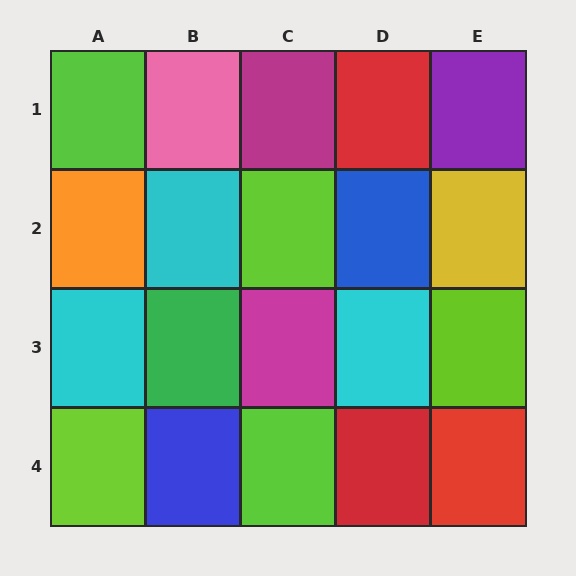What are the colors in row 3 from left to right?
Cyan, green, magenta, cyan, lime.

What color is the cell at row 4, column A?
Lime.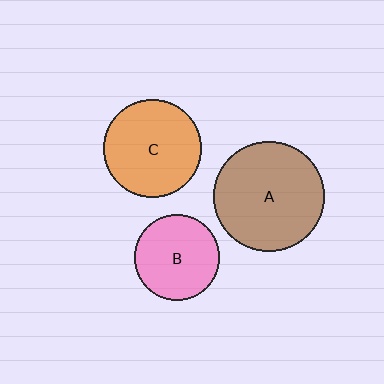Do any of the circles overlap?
No, none of the circles overlap.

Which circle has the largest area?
Circle A (brown).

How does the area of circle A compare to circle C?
Approximately 1.3 times.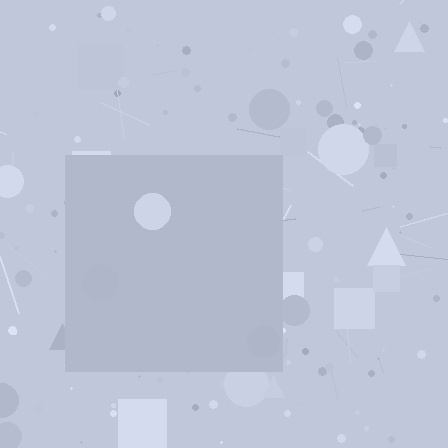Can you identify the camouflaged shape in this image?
The camouflaged shape is a square.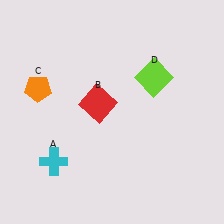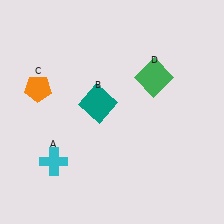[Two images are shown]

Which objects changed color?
B changed from red to teal. D changed from lime to green.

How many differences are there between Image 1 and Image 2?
There are 2 differences between the two images.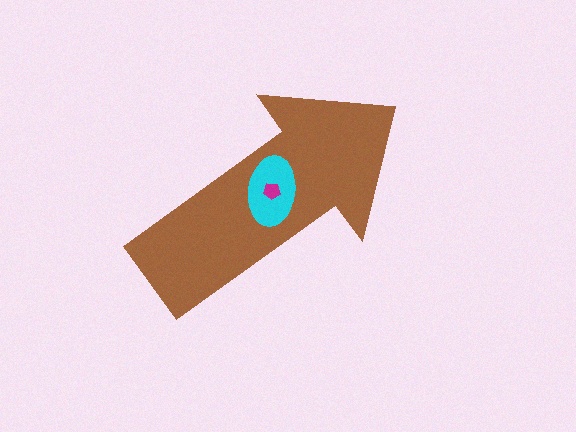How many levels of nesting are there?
3.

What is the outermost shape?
The brown arrow.